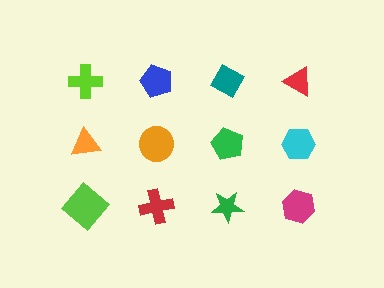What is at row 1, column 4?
A red triangle.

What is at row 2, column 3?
A green pentagon.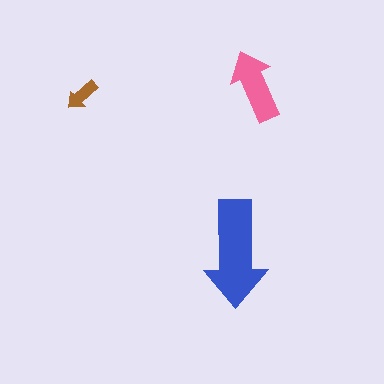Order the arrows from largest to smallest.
the blue one, the pink one, the brown one.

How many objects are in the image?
There are 3 objects in the image.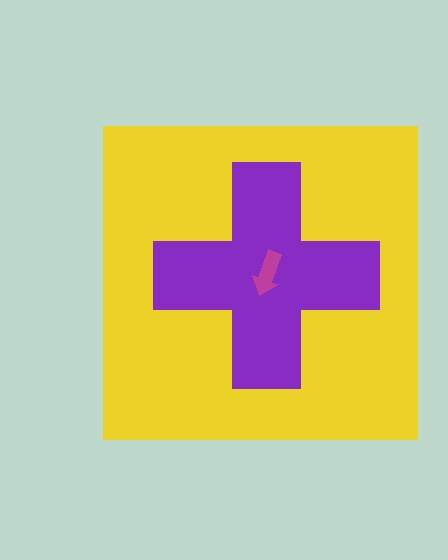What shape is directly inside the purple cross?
The magenta arrow.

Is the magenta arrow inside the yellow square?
Yes.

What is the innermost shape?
The magenta arrow.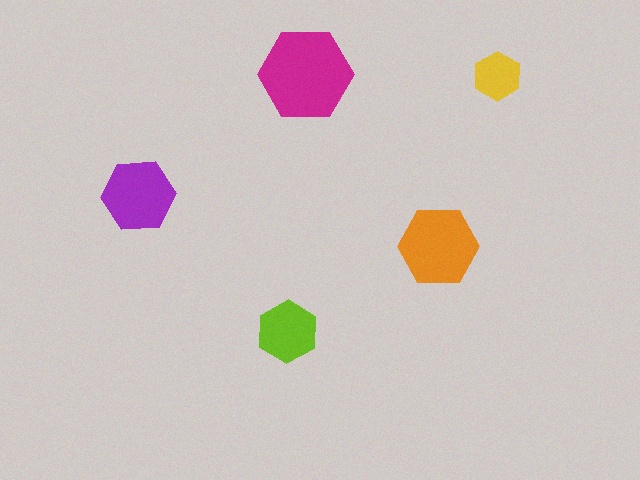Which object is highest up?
The magenta hexagon is topmost.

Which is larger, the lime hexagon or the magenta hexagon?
The magenta one.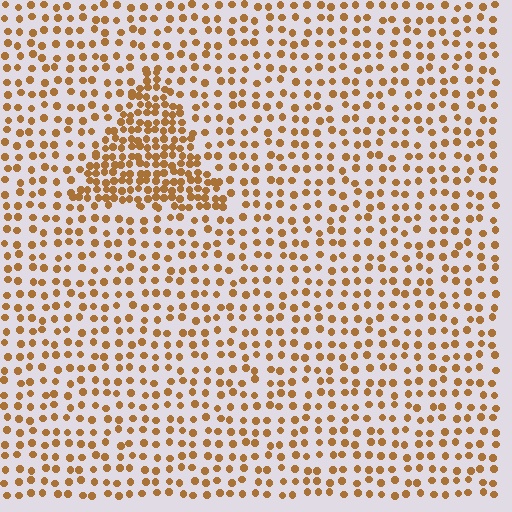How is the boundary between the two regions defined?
The boundary is defined by a change in element density (approximately 2.2x ratio). All elements are the same color, size, and shape.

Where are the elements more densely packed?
The elements are more densely packed inside the triangle boundary.